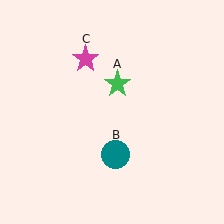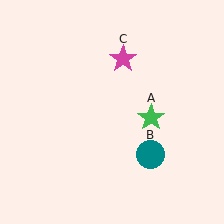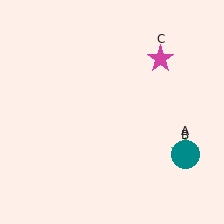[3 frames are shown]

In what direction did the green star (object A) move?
The green star (object A) moved down and to the right.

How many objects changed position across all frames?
3 objects changed position: green star (object A), teal circle (object B), magenta star (object C).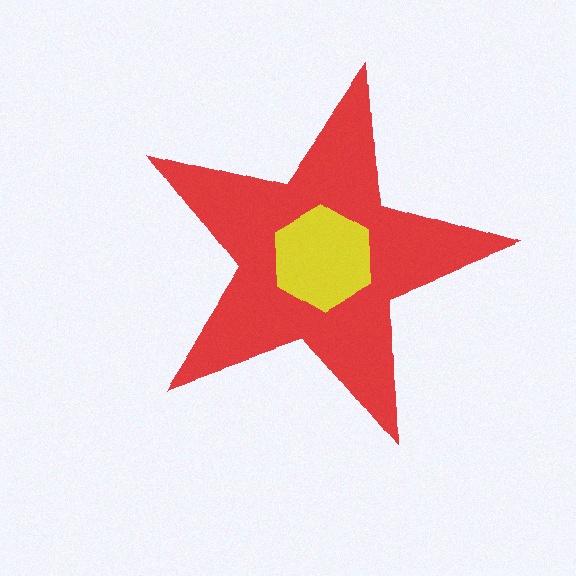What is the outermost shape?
The red star.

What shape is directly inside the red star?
The yellow hexagon.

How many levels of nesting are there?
2.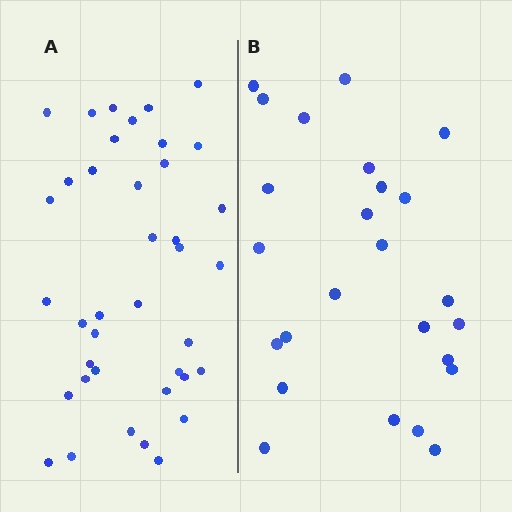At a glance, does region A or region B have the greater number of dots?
Region A (the left region) has more dots.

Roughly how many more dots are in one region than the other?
Region A has approximately 15 more dots than region B.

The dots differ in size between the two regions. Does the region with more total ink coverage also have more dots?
No. Region B has more total ink coverage because its dots are larger, but region A actually contains more individual dots. Total area can be misleading — the number of items is what matters here.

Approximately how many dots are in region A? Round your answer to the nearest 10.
About 40 dots. (The exact count is 39, which rounds to 40.)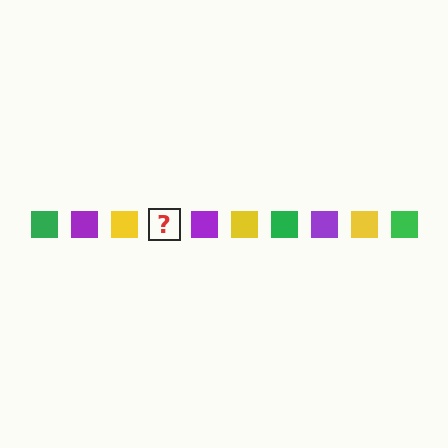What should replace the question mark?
The question mark should be replaced with a green square.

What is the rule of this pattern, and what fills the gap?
The rule is that the pattern cycles through green, purple, yellow squares. The gap should be filled with a green square.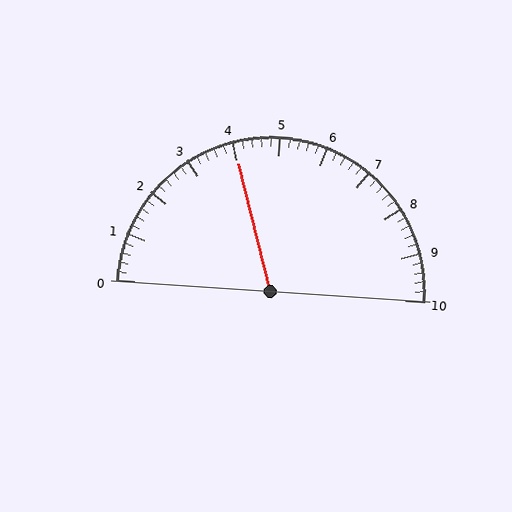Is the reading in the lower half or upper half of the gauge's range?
The reading is in the lower half of the range (0 to 10).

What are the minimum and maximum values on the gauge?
The gauge ranges from 0 to 10.